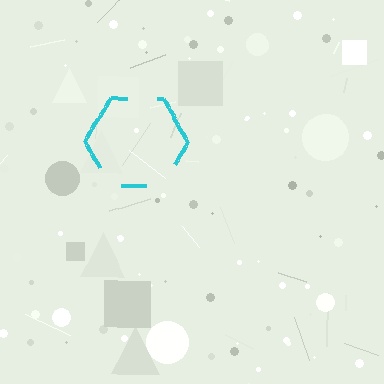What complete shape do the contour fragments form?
The contour fragments form a hexagon.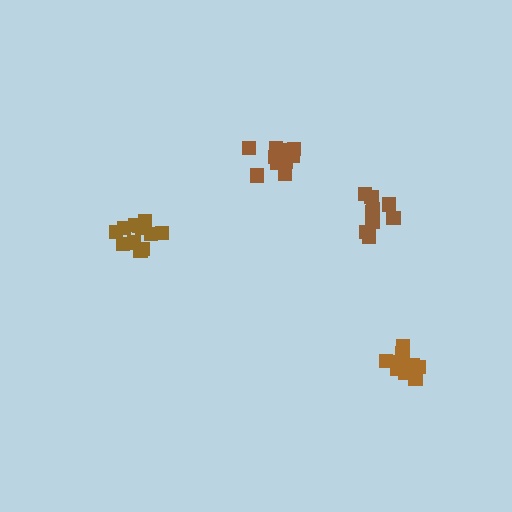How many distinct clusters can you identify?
There are 4 distinct clusters.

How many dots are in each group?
Group 1: 12 dots, Group 2: 9 dots, Group 3: 10 dots, Group 4: 10 dots (41 total).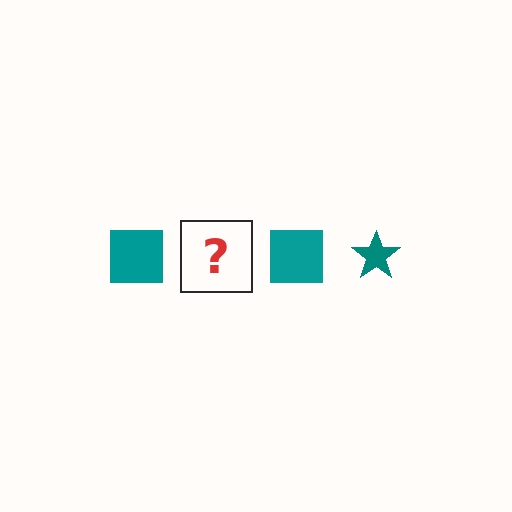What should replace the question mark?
The question mark should be replaced with a teal star.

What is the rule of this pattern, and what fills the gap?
The rule is that the pattern cycles through square, star shapes in teal. The gap should be filled with a teal star.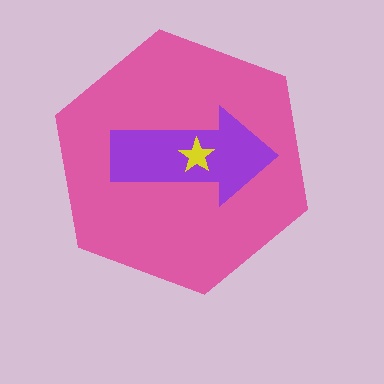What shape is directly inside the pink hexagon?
The purple arrow.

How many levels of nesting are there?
3.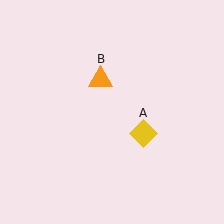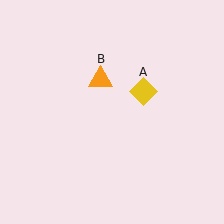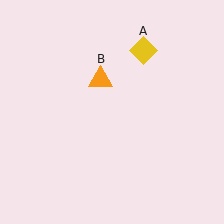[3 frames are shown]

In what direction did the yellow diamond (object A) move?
The yellow diamond (object A) moved up.